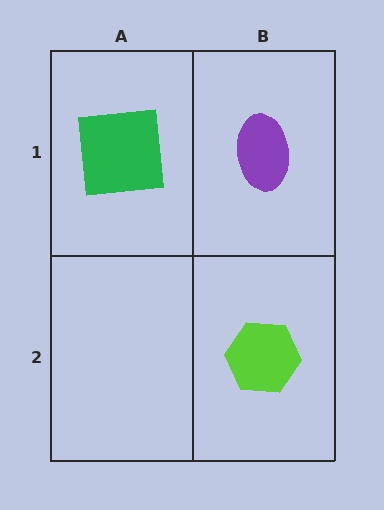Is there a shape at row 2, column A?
No, that cell is empty.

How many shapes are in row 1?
2 shapes.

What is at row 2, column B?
A lime hexagon.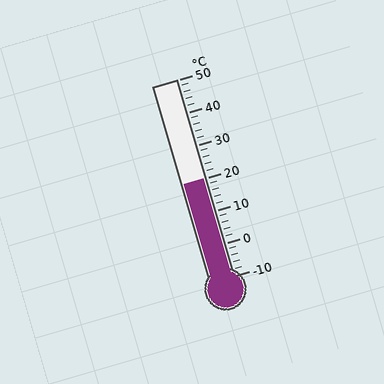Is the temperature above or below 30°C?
The temperature is below 30°C.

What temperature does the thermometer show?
The thermometer shows approximately 20°C.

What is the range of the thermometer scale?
The thermometer scale ranges from -10°C to 50°C.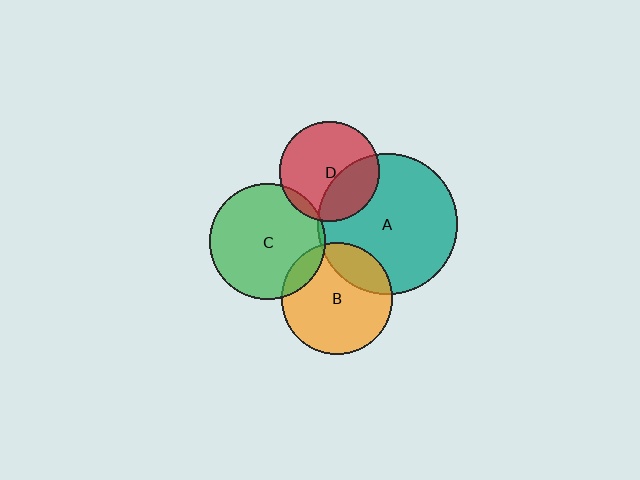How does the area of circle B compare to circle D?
Approximately 1.2 times.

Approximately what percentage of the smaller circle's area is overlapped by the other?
Approximately 10%.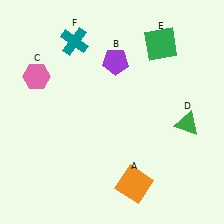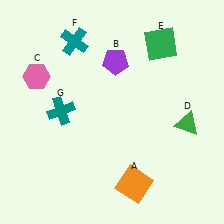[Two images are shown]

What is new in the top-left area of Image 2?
A teal cross (G) was added in the top-left area of Image 2.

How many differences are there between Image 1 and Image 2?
There is 1 difference between the two images.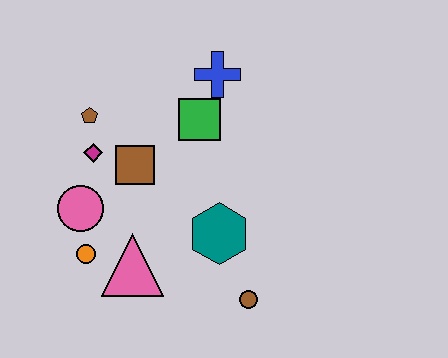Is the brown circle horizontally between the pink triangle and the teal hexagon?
No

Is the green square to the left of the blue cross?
Yes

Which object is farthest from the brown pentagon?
The brown circle is farthest from the brown pentagon.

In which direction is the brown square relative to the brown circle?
The brown square is above the brown circle.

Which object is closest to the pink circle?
The orange circle is closest to the pink circle.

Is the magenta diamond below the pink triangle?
No